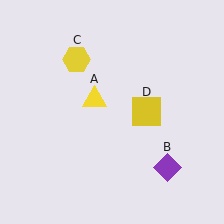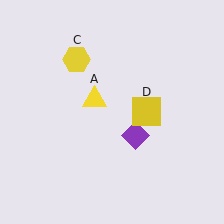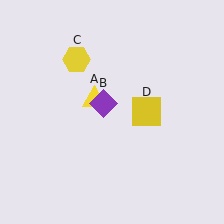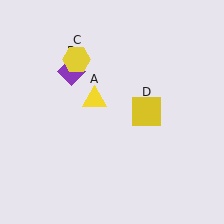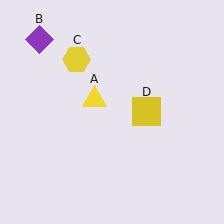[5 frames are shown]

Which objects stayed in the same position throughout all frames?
Yellow triangle (object A) and yellow hexagon (object C) and yellow square (object D) remained stationary.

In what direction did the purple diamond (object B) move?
The purple diamond (object B) moved up and to the left.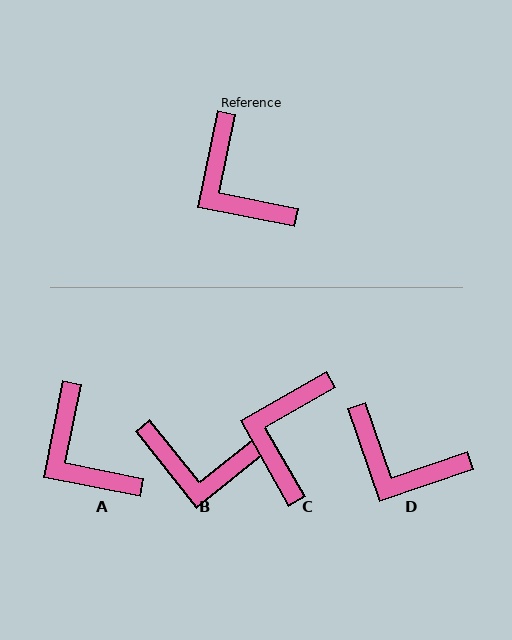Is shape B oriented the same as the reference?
No, it is off by about 50 degrees.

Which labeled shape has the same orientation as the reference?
A.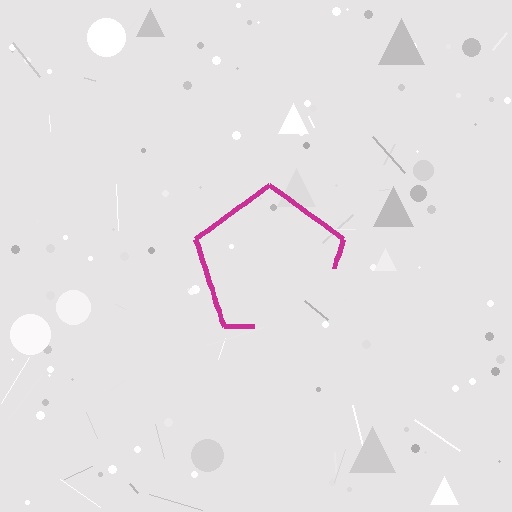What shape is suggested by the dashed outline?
The dashed outline suggests a pentagon.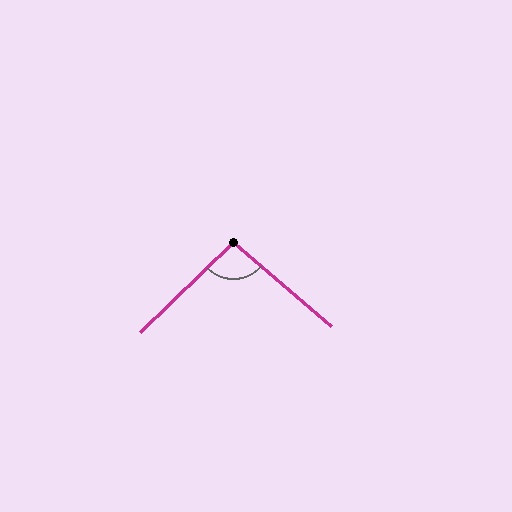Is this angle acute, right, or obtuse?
It is obtuse.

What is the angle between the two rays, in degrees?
Approximately 95 degrees.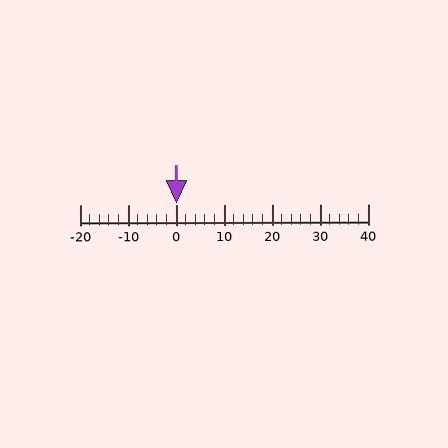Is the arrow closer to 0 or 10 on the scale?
The arrow is closer to 0.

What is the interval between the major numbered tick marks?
The major tick marks are spaced 10 units apart.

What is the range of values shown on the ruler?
The ruler shows values from -20 to 40.